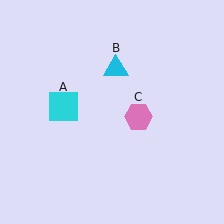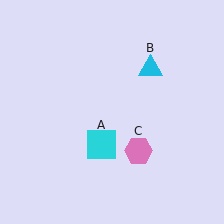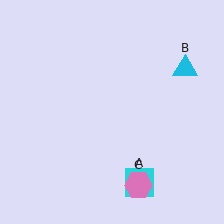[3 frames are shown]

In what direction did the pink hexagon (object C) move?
The pink hexagon (object C) moved down.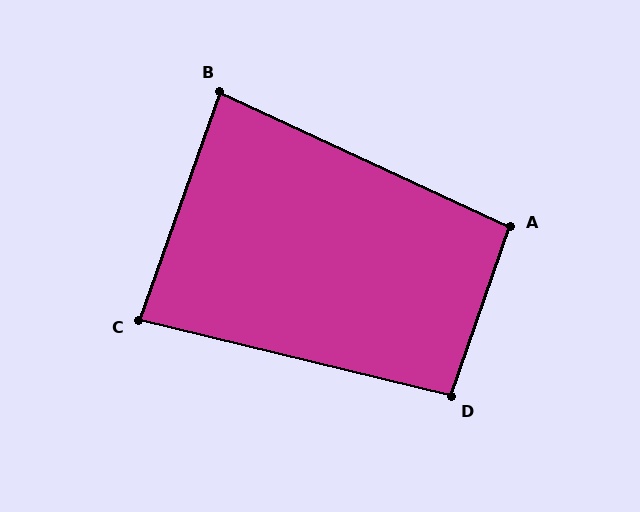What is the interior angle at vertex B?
Approximately 85 degrees (acute).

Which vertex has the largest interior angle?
A, at approximately 96 degrees.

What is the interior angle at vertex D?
Approximately 95 degrees (obtuse).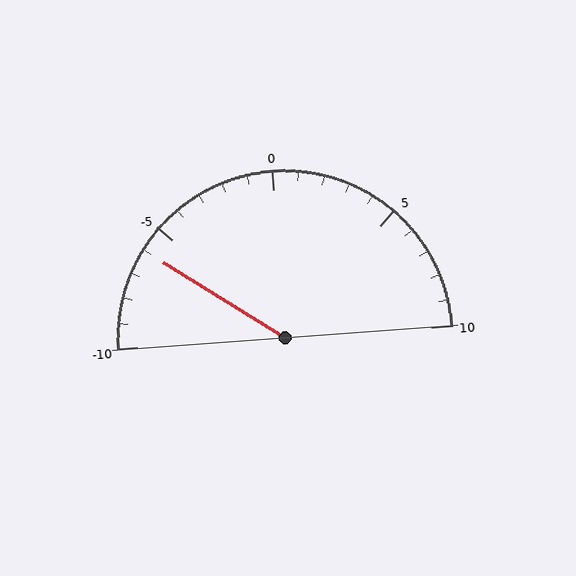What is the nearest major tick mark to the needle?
The nearest major tick mark is -5.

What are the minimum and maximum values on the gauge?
The gauge ranges from -10 to 10.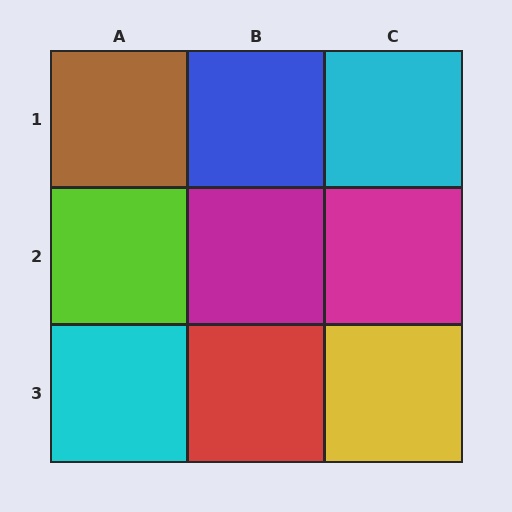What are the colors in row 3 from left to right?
Cyan, red, yellow.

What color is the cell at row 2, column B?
Magenta.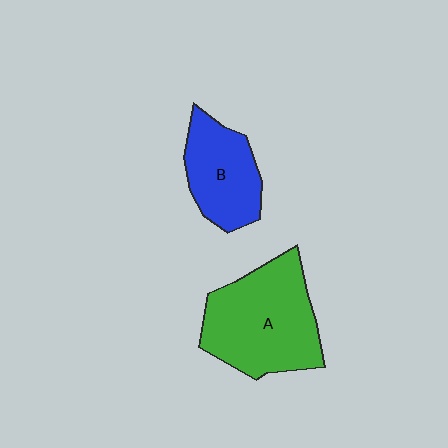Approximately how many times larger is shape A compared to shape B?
Approximately 1.6 times.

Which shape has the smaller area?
Shape B (blue).